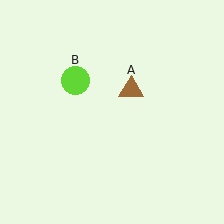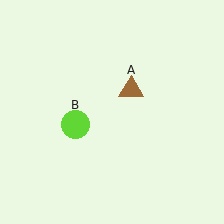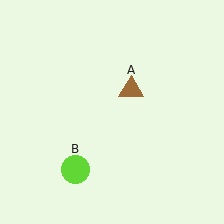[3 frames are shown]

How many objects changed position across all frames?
1 object changed position: lime circle (object B).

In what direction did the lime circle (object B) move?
The lime circle (object B) moved down.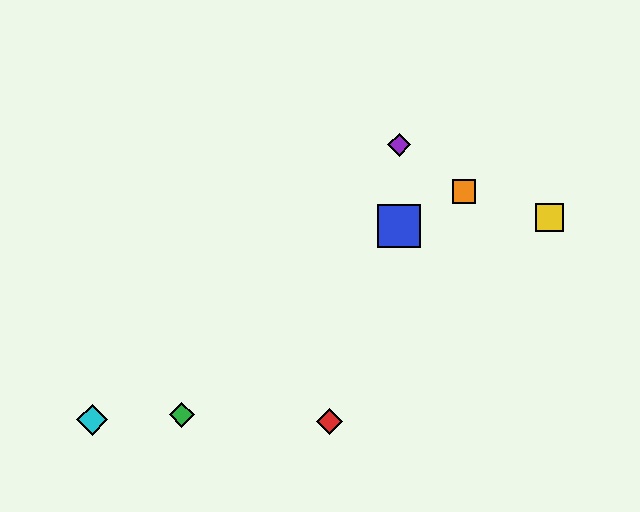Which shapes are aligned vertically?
The blue square, the purple diamond are aligned vertically.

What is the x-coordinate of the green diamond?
The green diamond is at x≈182.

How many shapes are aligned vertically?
2 shapes (the blue square, the purple diamond) are aligned vertically.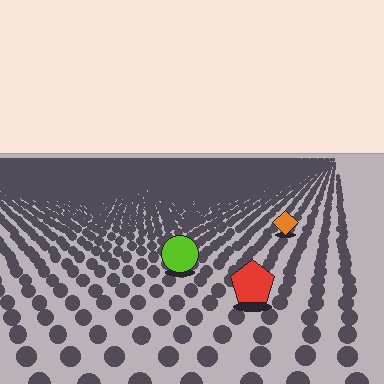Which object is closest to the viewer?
The red pentagon is closest. The texture marks near it are larger and more spread out.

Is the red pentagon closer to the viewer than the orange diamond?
Yes. The red pentagon is closer — you can tell from the texture gradient: the ground texture is coarser near it.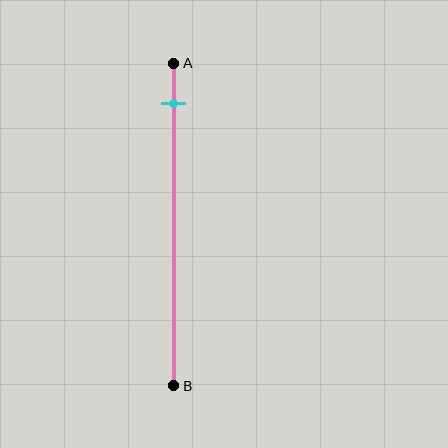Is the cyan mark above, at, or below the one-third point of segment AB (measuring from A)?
The cyan mark is above the one-third point of segment AB.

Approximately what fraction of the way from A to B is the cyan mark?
The cyan mark is approximately 10% of the way from A to B.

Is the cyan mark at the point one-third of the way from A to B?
No, the mark is at about 10% from A, not at the 33% one-third point.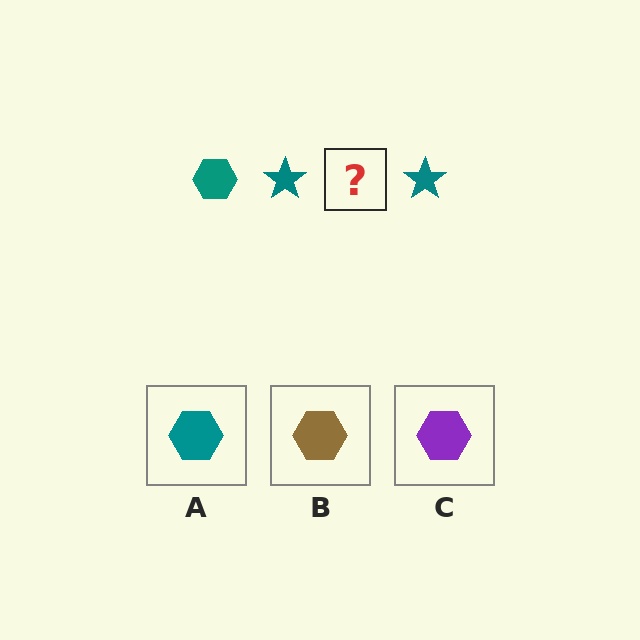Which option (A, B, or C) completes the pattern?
A.